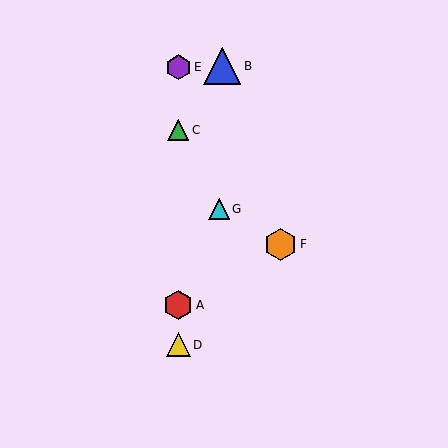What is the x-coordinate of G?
Object G is at x≈219.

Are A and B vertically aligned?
No, A is at x≈178 and B is at x≈222.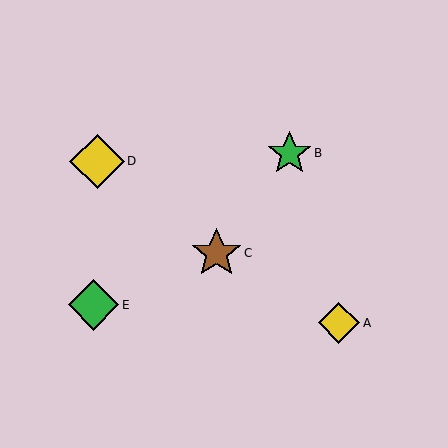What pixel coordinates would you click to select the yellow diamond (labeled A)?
Click at (339, 323) to select the yellow diamond A.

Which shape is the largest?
The yellow diamond (labeled D) is the largest.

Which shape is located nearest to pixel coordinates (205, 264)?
The brown star (labeled C) at (216, 253) is nearest to that location.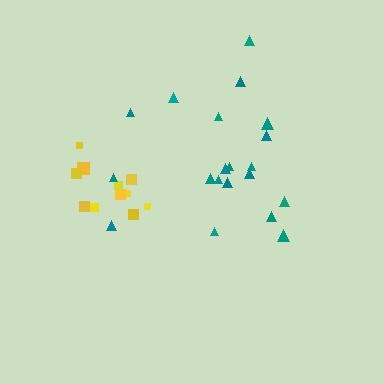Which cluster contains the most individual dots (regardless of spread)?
Teal (20).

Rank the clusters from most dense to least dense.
yellow, teal.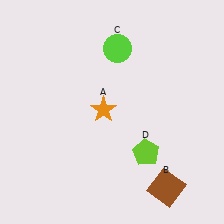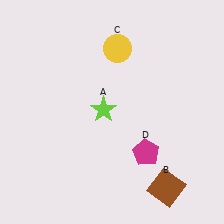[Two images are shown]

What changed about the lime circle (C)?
In Image 1, C is lime. In Image 2, it changed to yellow.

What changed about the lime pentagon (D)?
In Image 1, D is lime. In Image 2, it changed to magenta.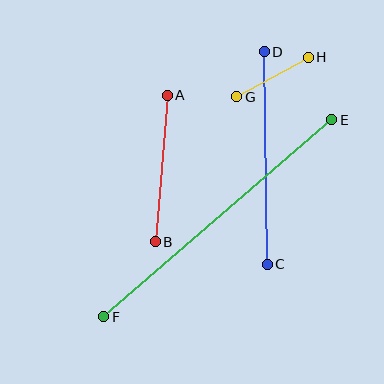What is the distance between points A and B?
The distance is approximately 147 pixels.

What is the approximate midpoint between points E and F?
The midpoint is at approximately (218, 218) pixels.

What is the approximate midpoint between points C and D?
The midpoint is at approximately (266, 158) pixels.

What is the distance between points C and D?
The distance is approximately 213 pixels.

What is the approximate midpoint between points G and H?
The midpoint is at approximately (272, 77) pixels.